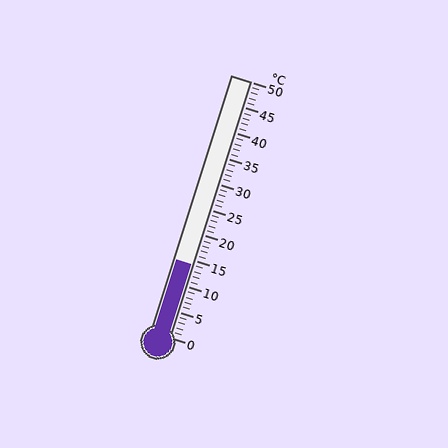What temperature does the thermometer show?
The thermometer shows approximately 14°C.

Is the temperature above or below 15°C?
The temperature is below 15°C.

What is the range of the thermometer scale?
The thermometer scale ranges from 0°C to 50°C.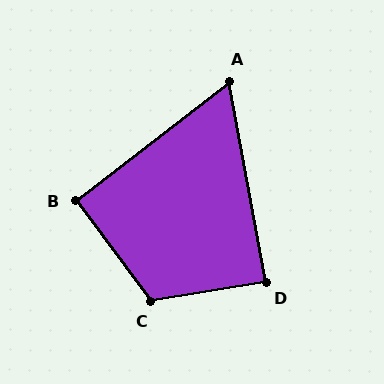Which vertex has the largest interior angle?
C, at approximately 117 degrees.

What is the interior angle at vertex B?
Approximately 91 degrees (approximately right).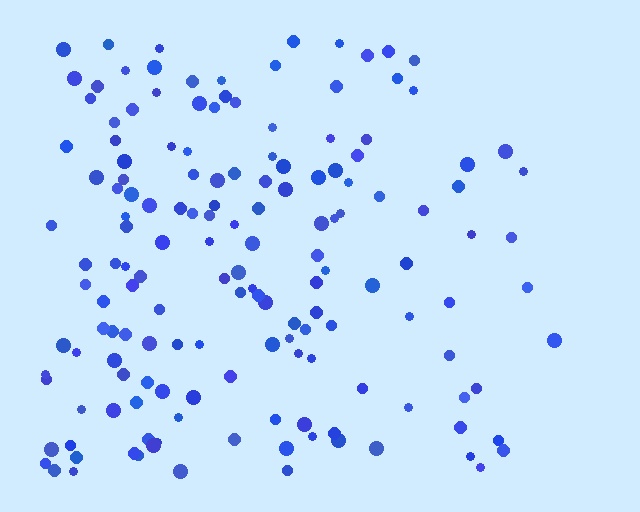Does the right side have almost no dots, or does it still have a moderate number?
Still a moderate number, just noticeably fewer than the left.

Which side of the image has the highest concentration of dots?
The left.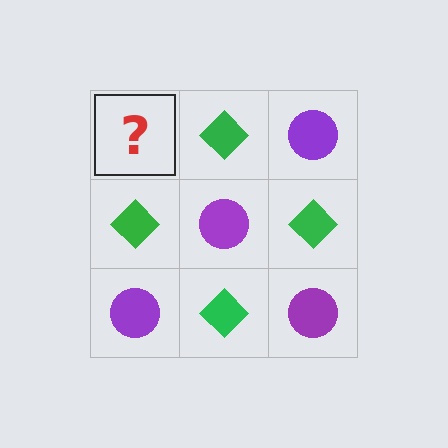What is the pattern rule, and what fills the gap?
The rule is that it alternates purple circle and green diamond in a checkerboard pattern. The gap should be filled with a purple circle.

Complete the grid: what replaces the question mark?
The question mark should be replaced with a purple circle.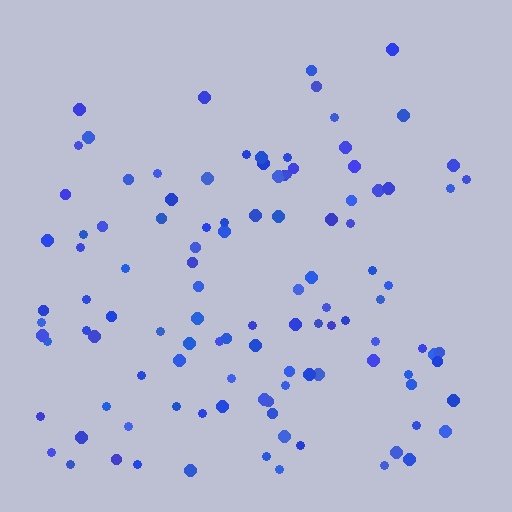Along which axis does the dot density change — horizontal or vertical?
Vertical.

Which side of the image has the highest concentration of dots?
The bottom.